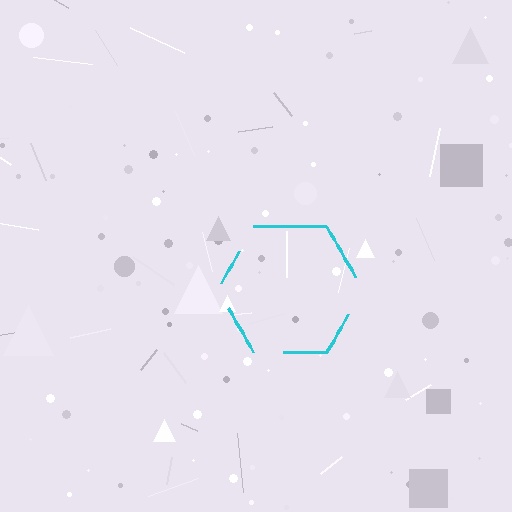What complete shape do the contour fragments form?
The contour fragments form a hexagon.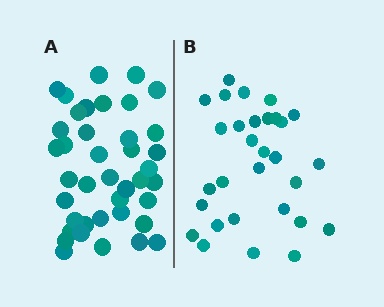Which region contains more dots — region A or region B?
Region A (the left region) has more dots.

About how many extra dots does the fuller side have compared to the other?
Region A has roughly 10 or so more dots than region B.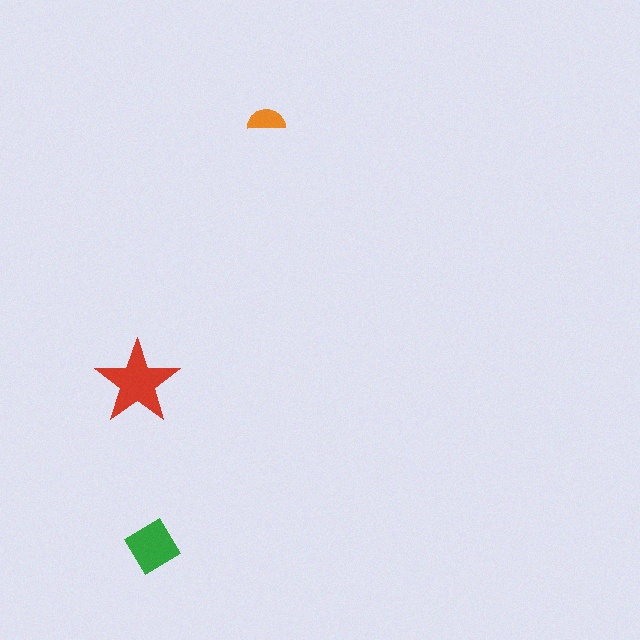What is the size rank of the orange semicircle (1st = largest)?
3rd.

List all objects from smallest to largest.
The orange semicircle, the green diamond, the red star.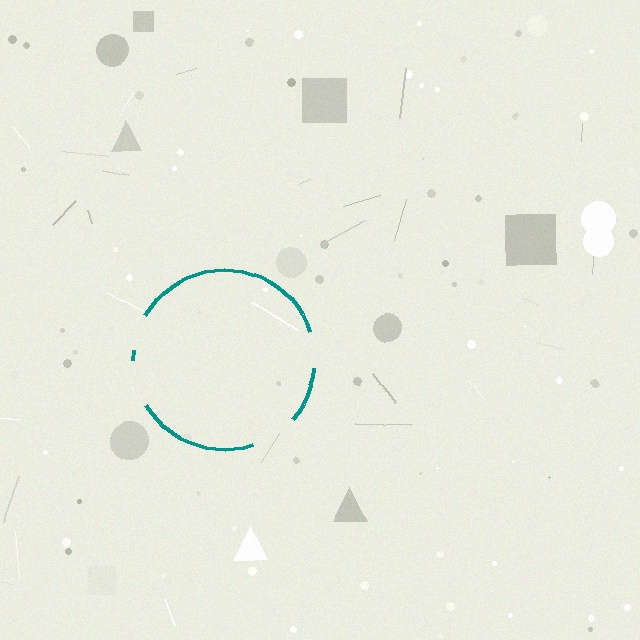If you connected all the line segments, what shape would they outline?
They would outline a circle.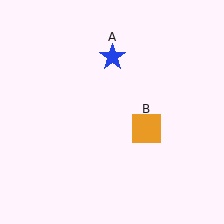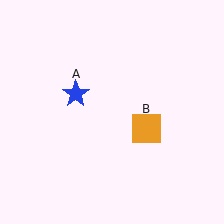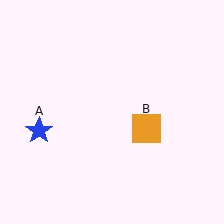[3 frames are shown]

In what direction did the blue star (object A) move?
The blue star (object A) moved down and to the left.